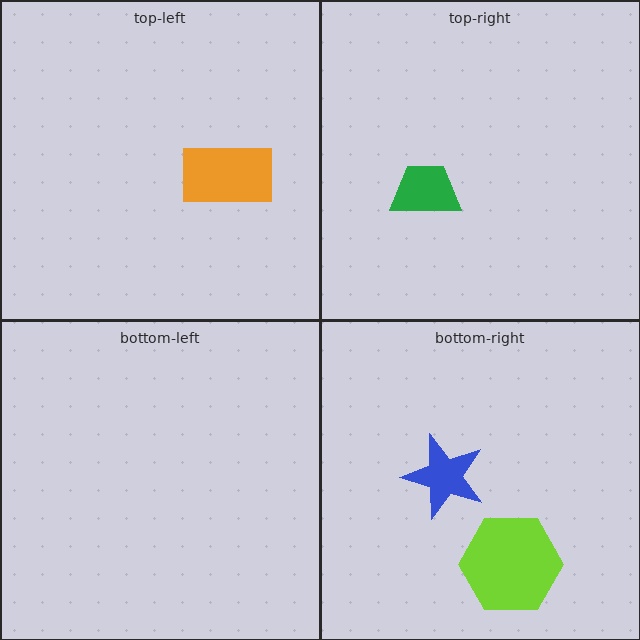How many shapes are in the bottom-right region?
2.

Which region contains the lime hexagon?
The bottom-right region.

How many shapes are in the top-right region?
1.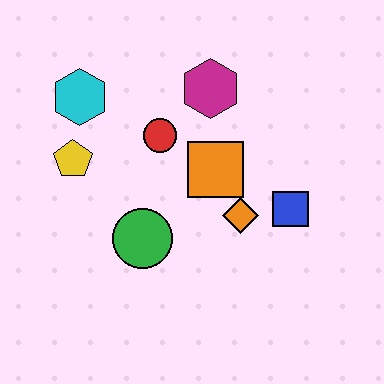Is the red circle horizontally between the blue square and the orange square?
No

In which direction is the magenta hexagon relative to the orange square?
The magenta hexagon is above the orange square.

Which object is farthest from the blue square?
The cyan hexagon is farthest from the blue square.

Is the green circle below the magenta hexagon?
Yes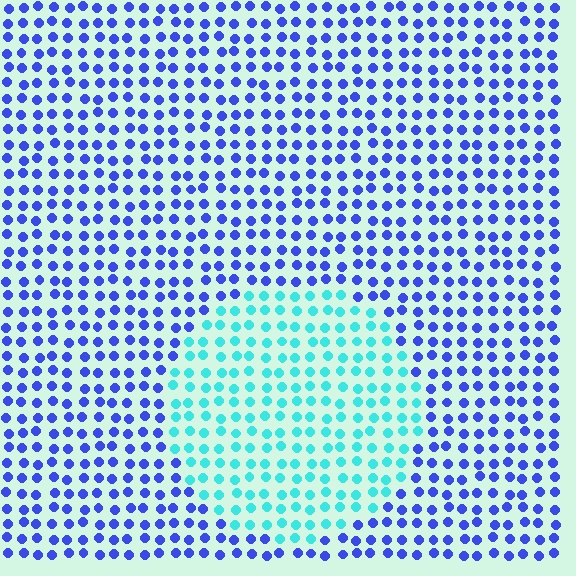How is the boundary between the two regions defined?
The boundary is defined purely by a slight shift in hue (about 56 degrees). Spacing, size, and orientation are identical on both sides.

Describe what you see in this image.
The image is filled with small blue elements in a uniform arrangement. A circle-shaped region is visible where the elements are tinted to a slightly different hue, forming a subtle color boundary.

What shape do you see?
I see a circle.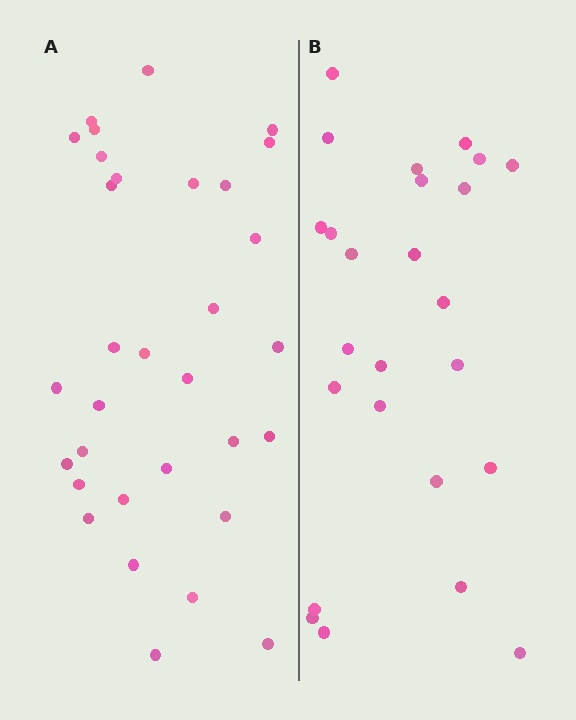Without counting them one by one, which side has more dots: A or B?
Region A (the left region) has more dots.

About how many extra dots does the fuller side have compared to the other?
Region A has roughly 8 or so more dots than region B.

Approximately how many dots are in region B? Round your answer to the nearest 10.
About 20 dots. (The exact count is 25, which rounds to 20.)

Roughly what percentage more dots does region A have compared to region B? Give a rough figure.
About 30% more.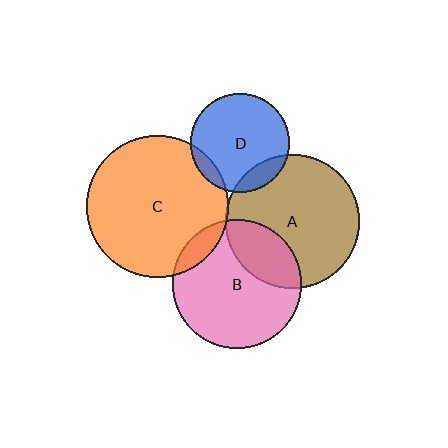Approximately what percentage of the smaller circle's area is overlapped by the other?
Approximately 5%.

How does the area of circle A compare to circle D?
Approximately 1.8 times.